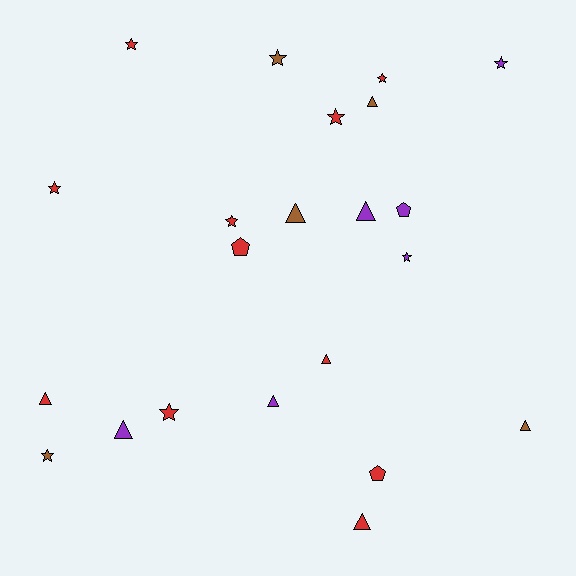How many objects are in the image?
There are 22 objects.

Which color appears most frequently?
Red, with 11 objects.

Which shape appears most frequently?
Star, with 10 objects.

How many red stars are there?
There are 6 red stars.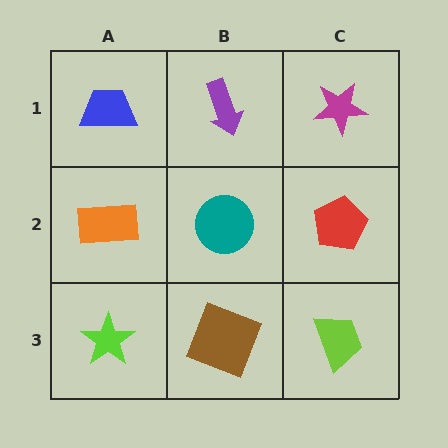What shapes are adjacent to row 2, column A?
A blue trapezoid (row 1, column A), a lime star (row 3, column A), a teal circle (row 2, column B).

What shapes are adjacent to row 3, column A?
An orange rectangle (row 2, column A), a brown square (row 3, column B).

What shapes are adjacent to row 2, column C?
A magenta star (row 1, column C), a lime trapezoid (row 3, column C), a teal circle (row 2, column B).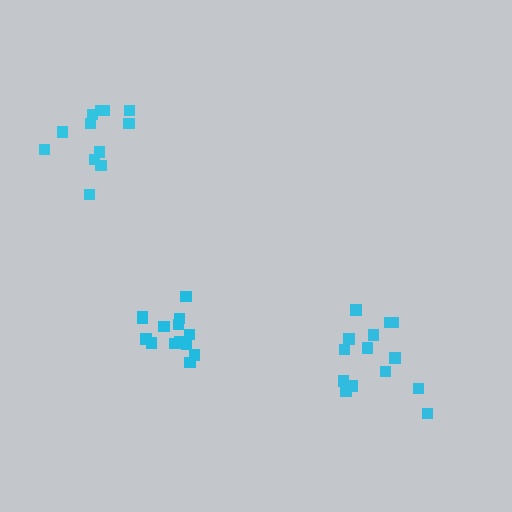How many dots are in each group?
Group 1: 14 dots, Group 2: 14 dots, Group 3: 12 dots (40 total).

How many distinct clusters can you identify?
There are 3 distinct clusters.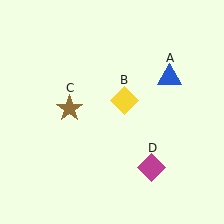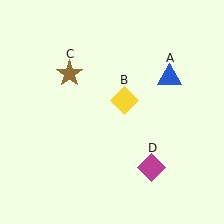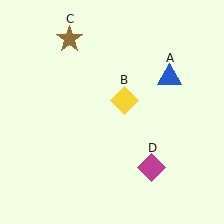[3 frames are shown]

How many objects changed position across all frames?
1 object changed position: brown star (object C).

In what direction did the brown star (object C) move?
The brown star (object C) moved up.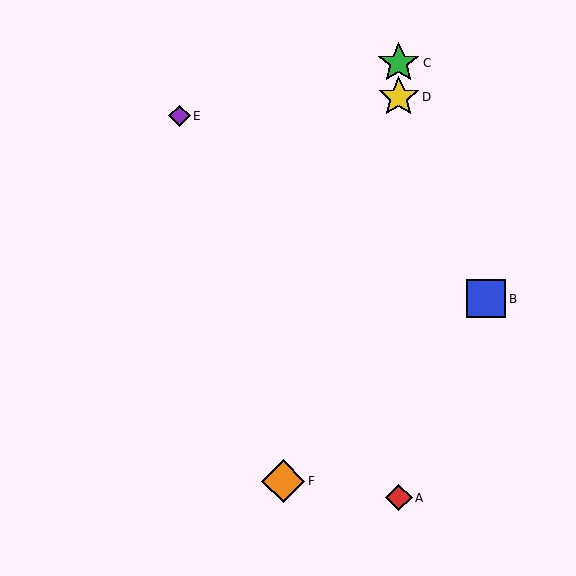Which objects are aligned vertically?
Objects A, C, D are aligned vertically.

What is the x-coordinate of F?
Object F is at x≈283.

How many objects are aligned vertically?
3 objects (A, C, D) are aligned vertically.